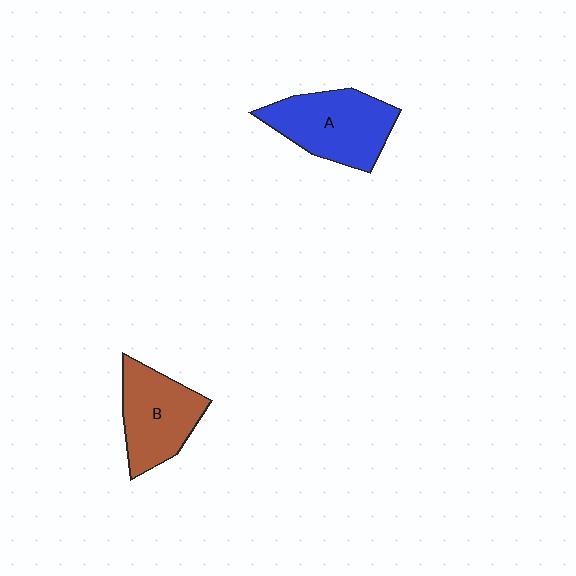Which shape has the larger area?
Shape A (blue).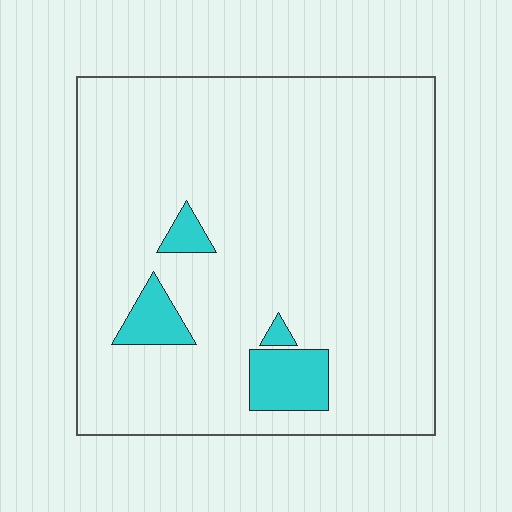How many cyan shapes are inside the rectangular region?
4.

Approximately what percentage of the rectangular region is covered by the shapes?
Approximately 10%.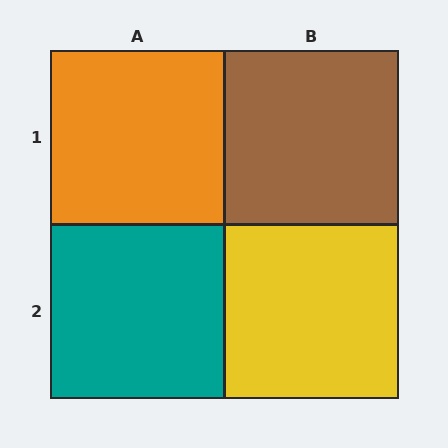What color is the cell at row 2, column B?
Yellow.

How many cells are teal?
1 cell is teal.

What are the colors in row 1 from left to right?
Orange, brown.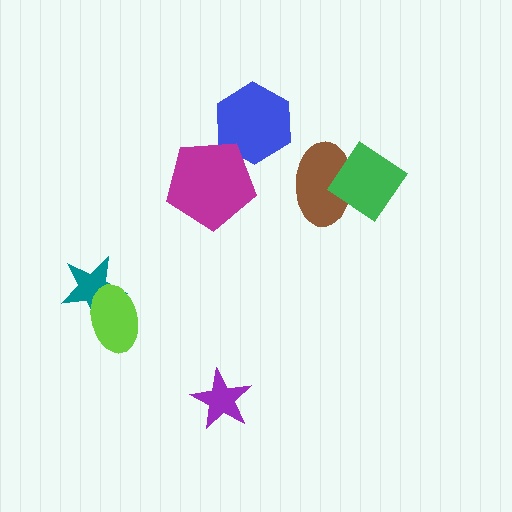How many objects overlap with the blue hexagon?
1 object overlaps with the blue hexagon.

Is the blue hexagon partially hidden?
Yes, it is partially covered by another shape.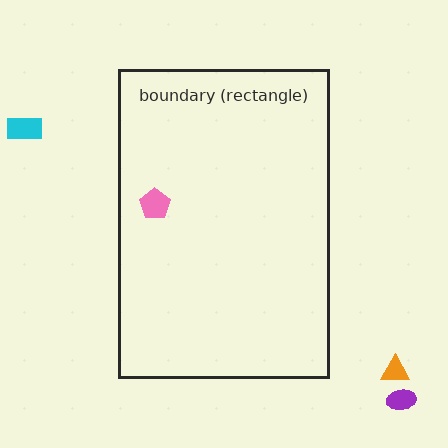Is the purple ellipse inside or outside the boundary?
Outside.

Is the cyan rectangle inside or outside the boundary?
Outside.